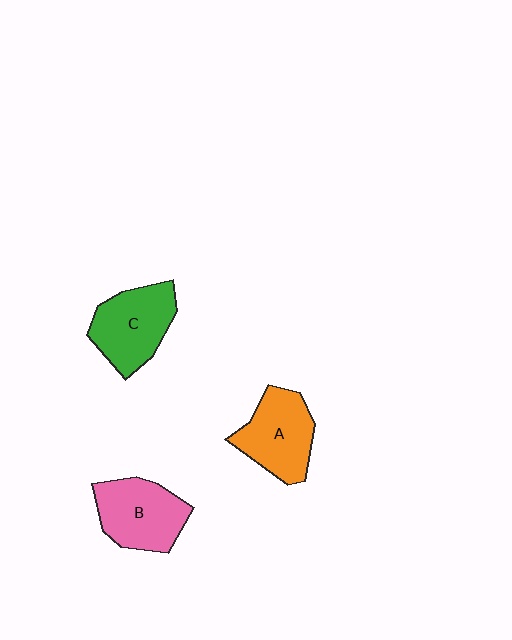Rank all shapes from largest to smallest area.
From largest to smallest: C (green), B (pink), A (orange).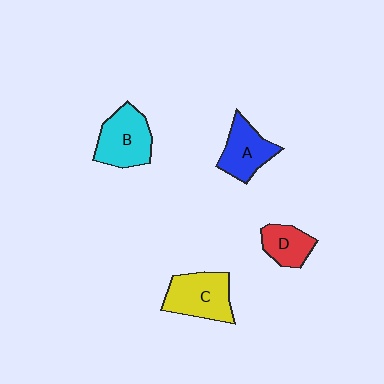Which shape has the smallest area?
Shape D (red).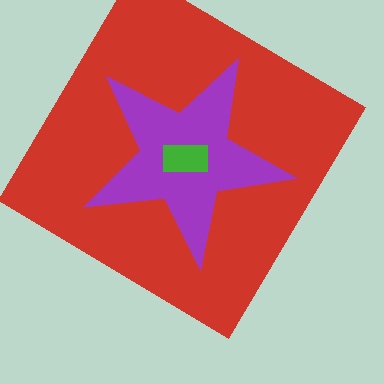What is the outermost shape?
The red diamond.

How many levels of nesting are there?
3.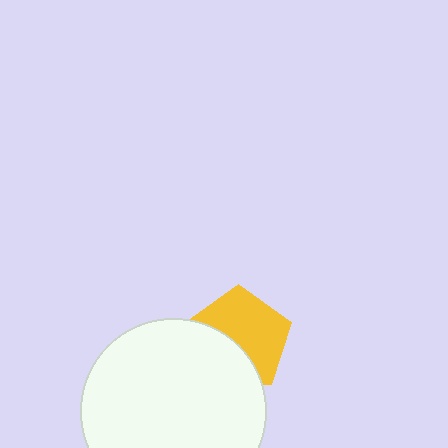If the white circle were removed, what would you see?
You would see the complete yellow pentagon.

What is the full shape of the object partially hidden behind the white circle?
The partially hidden object is a yellow pentagon.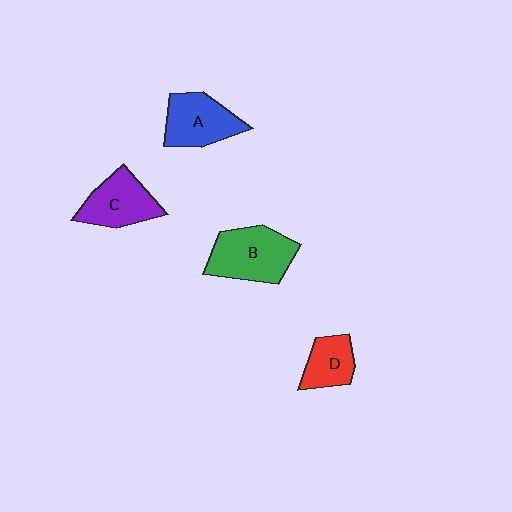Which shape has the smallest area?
Shape D (red).